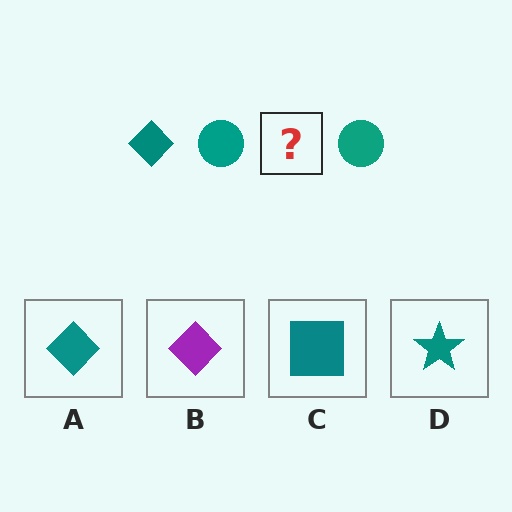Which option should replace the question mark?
Option A.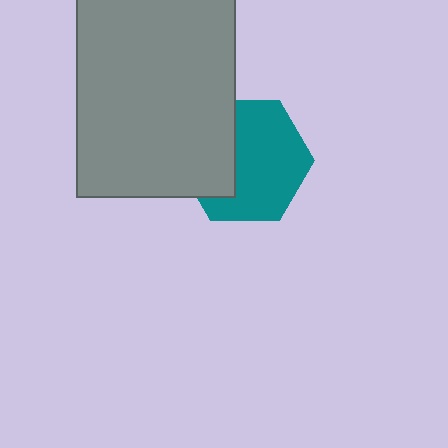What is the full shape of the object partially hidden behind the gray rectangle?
The partially hidden object is a teal hexagon.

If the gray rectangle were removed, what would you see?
You would see the complete teal hexagon.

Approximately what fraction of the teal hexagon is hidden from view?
Roughly 35% of the teal hexagon is hidden behind the gray rectangle.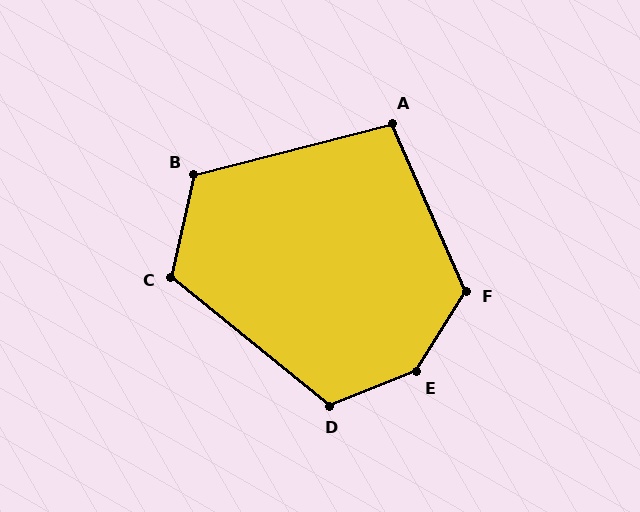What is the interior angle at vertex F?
Approximately 124 degrees (obtuse).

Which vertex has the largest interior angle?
E, at approximately 144 degrees.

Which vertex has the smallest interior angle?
A, at approximately 100 degrees.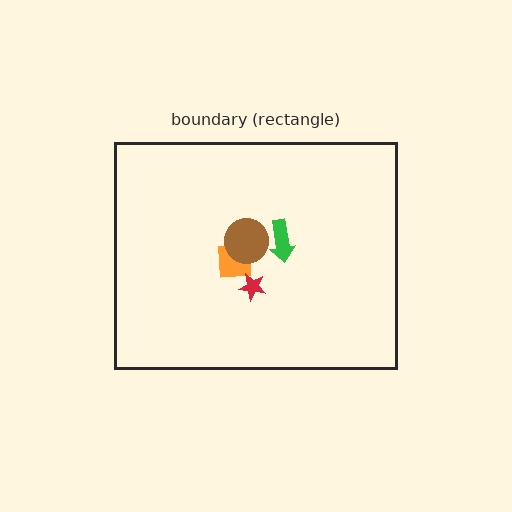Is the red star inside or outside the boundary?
Inside.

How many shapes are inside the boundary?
4 inside, 0 outside.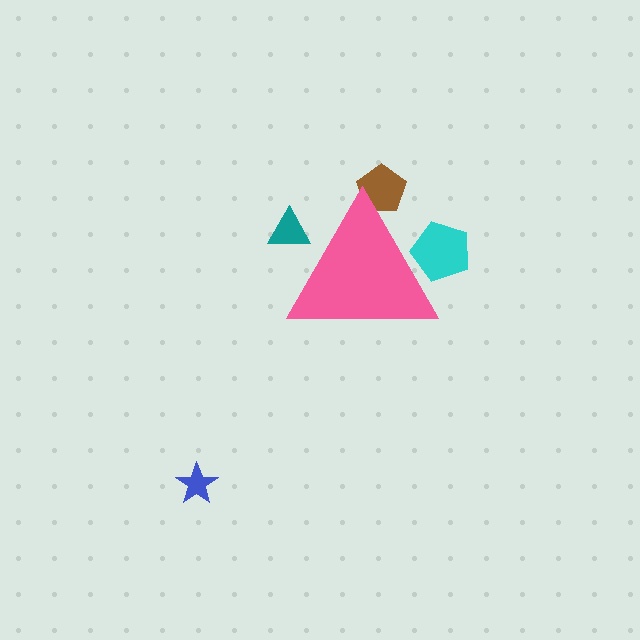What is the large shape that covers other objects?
A pink triangle.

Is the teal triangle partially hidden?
Yes, the teal triangle is partially hidden behind the pink triangle.